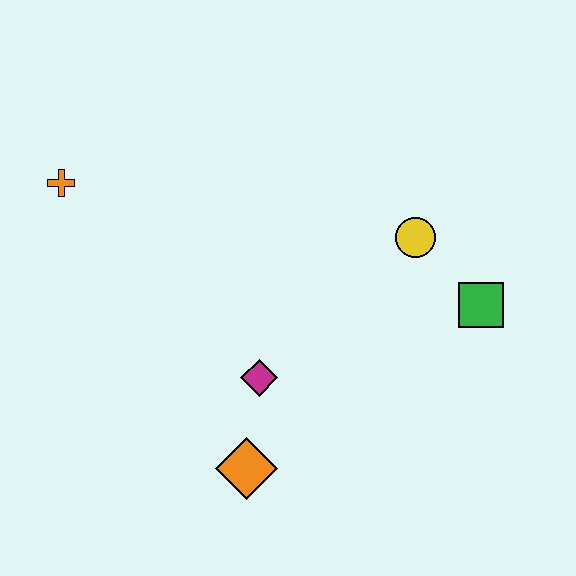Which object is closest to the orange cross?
The magenta diamond is closest to the orange cross.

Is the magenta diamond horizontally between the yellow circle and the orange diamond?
Yes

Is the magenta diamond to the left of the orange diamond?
No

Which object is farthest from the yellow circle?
The orange cross is farthest from the yellow circle.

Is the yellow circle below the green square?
No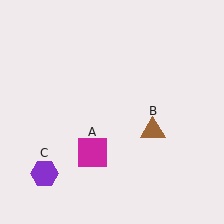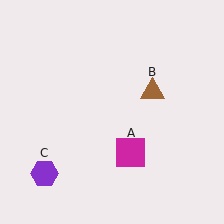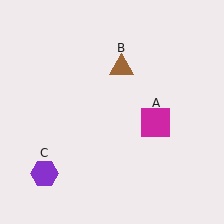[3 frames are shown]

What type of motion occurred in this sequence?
The magenta square (object A), brown triangle (object B) rotated counterclockwise around the center of the scene.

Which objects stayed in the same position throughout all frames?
Purple hexagon (object C) remained stationary.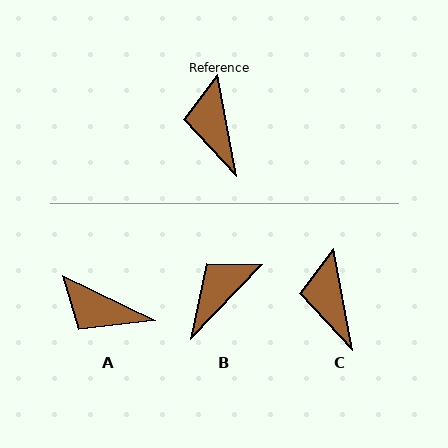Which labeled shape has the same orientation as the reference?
C.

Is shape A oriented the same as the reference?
No, it is off by about 54 degrees.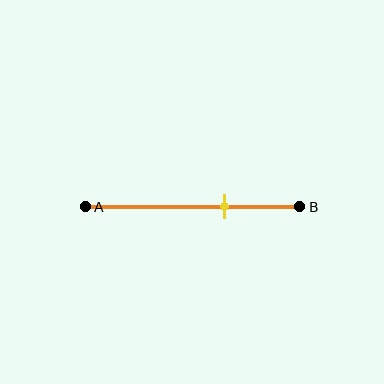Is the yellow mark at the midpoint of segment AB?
No, the mark is at about 65% from A, not at the 50% midpoint.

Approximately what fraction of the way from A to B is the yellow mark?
The yellow mark is approximately 65% of the way from A to B.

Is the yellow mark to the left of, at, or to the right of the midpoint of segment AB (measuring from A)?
The yellow mark is to the right of the midpoint of segment AB.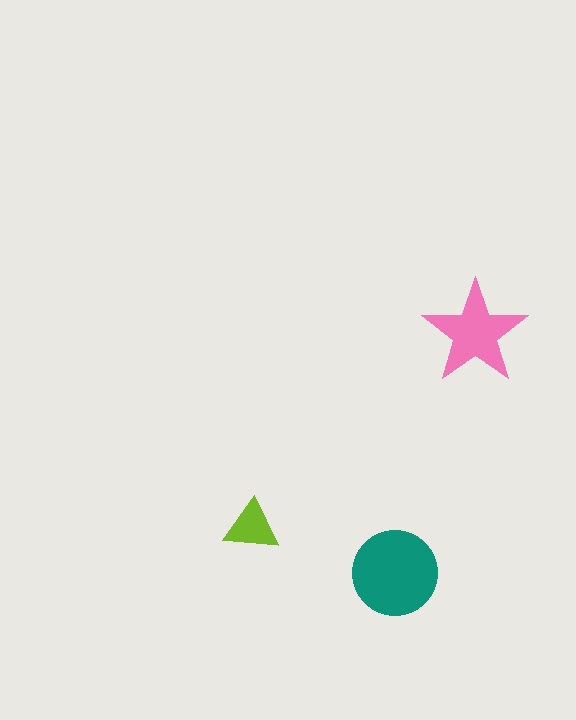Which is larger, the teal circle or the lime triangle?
The teal circle.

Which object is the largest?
The teal circle.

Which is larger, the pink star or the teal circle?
The teal circle.